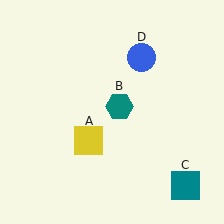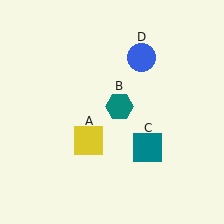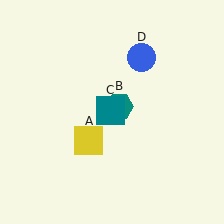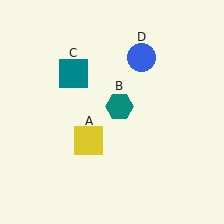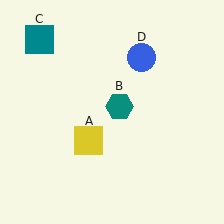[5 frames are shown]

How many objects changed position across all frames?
1 object changed position: teal square (object C).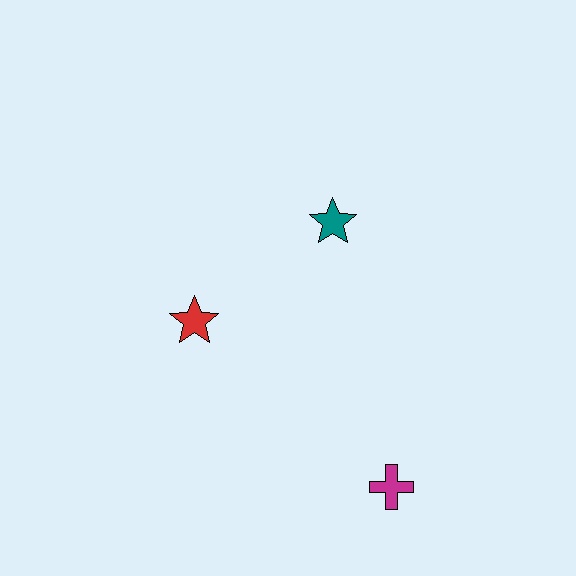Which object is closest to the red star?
The teal star is closest to the red star.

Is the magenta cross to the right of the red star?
Yes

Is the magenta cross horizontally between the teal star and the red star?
No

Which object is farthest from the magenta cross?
The teal star is farthest from the magenta cross.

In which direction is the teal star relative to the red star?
The teal star is to the right of the red star.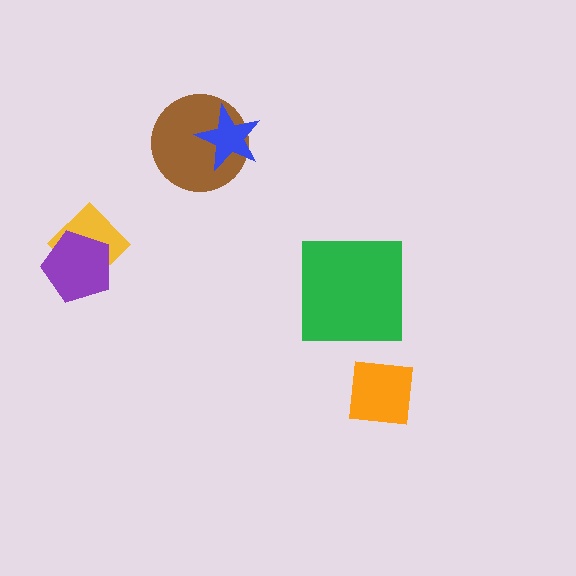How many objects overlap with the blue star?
1 object overlaps with the blue star.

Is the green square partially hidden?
No, no other shape covers it.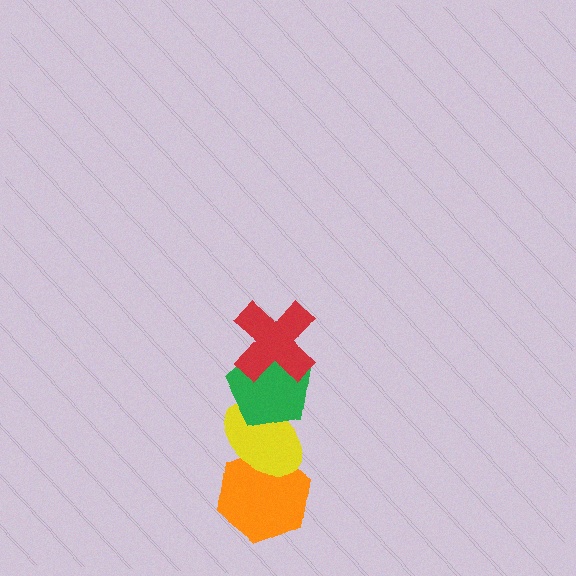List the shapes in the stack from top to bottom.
From top to bottom: the red cross, the green pentagon, the yellow ellipse, the orange hexagon.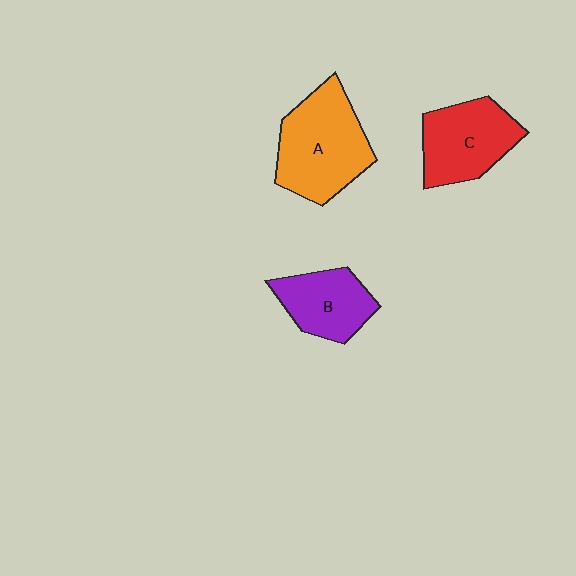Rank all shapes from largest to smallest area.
From largest to smallest: A (orange), C (red), B (purple).